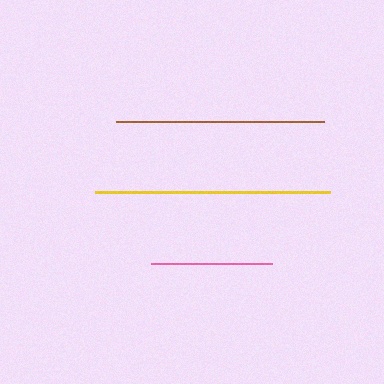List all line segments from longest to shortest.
From longest to shortest: yellow, brown, pink.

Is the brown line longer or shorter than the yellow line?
The yellow line is longer than the brown line.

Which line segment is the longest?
The yellow line is the longest at approximately 234 pixels.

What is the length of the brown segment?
The brown segment is approximately 207 pixels long.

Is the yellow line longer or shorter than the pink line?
The yellow line is longer than the pink line.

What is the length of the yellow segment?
The yellow segment is approximately 234 pixels long.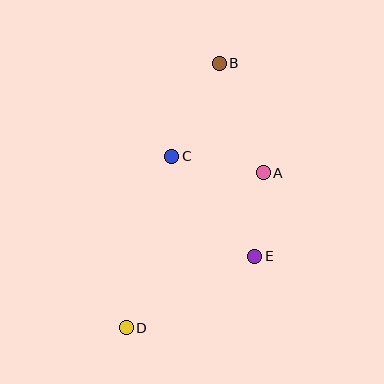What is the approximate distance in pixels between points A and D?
The distance between A and D is approximately 207 pixels.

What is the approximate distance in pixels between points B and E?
The distance between B and E is approximately 196 pixels.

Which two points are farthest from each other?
Points B and D are farthest from each other.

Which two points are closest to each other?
Points A and E are closest to each other.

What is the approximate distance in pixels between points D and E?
The distance between D and E is approximately 147 pixels.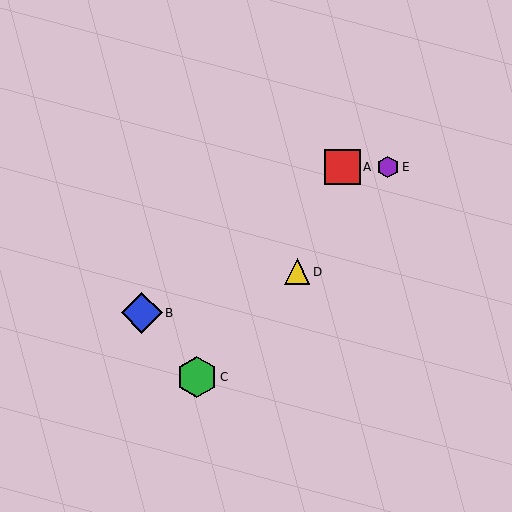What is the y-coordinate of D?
Object D is at y≈272.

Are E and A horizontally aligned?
Yes, both are at y≈167.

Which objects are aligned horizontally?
Objects A, E are aligned horizontally.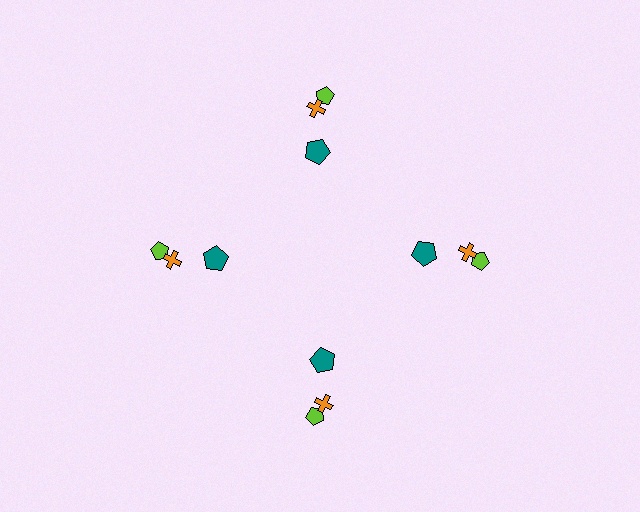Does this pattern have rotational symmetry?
Yes, this pattern has 4-fold rotational symmetry. It looks the same after rotating 90 degrees around the center.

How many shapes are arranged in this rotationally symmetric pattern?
There are 12 shapes, arranged in 4 groups of 3.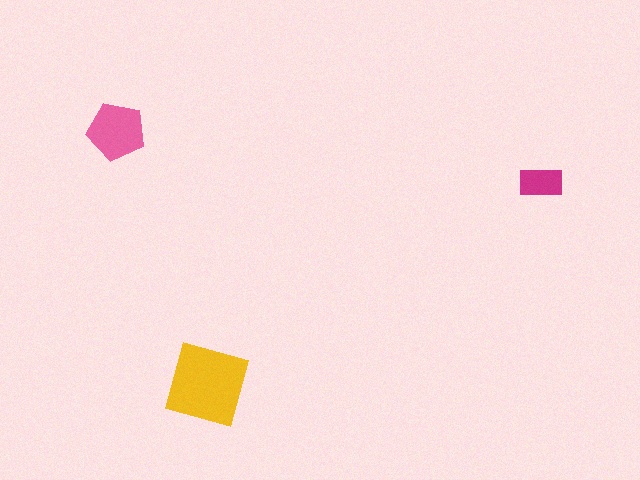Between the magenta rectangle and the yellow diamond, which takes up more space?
The yellow diamond.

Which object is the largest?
The yellow diamond.